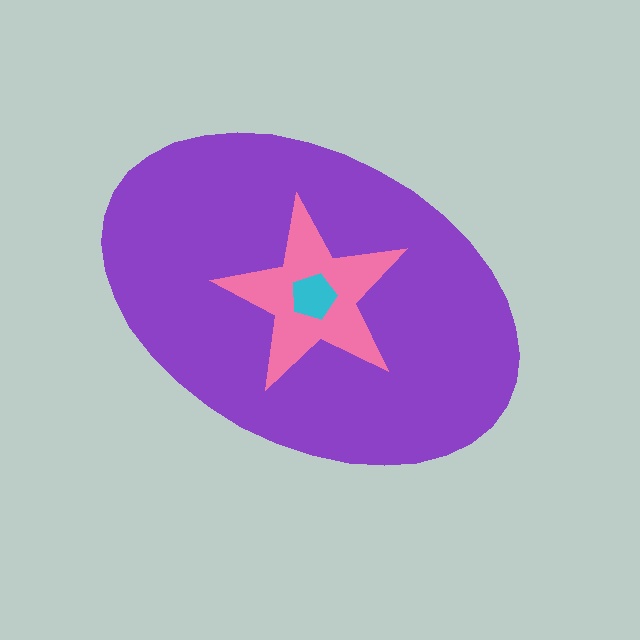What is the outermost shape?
The purple ellipse.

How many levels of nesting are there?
3.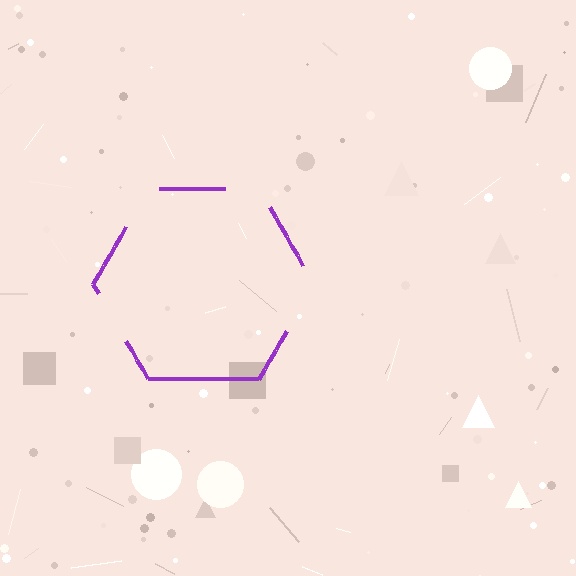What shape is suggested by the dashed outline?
The dashed outline suggests a hexagon.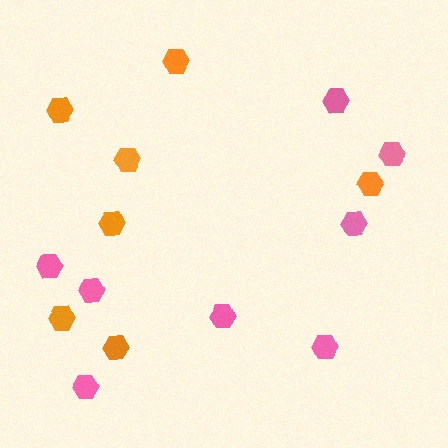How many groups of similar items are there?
There are 2 groups: one group of pink hexagons (8) and one group of orange hexagons (7).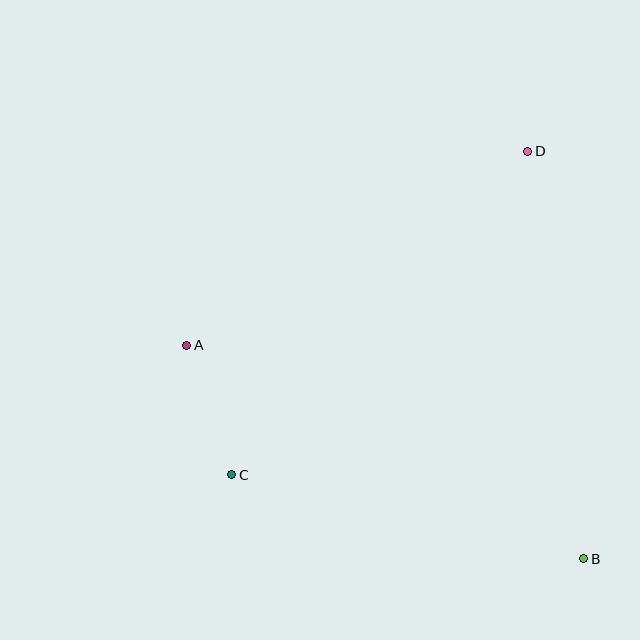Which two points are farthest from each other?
Points A and B are farthest from each other.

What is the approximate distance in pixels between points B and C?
The distance between B and C is approximately 362 pixels.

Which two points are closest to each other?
Points A and C are closest to each other.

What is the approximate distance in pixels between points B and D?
The distance between B and D is approximately 411 pixels.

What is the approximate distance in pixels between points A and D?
The distance between A and D is approximately 392 pixels.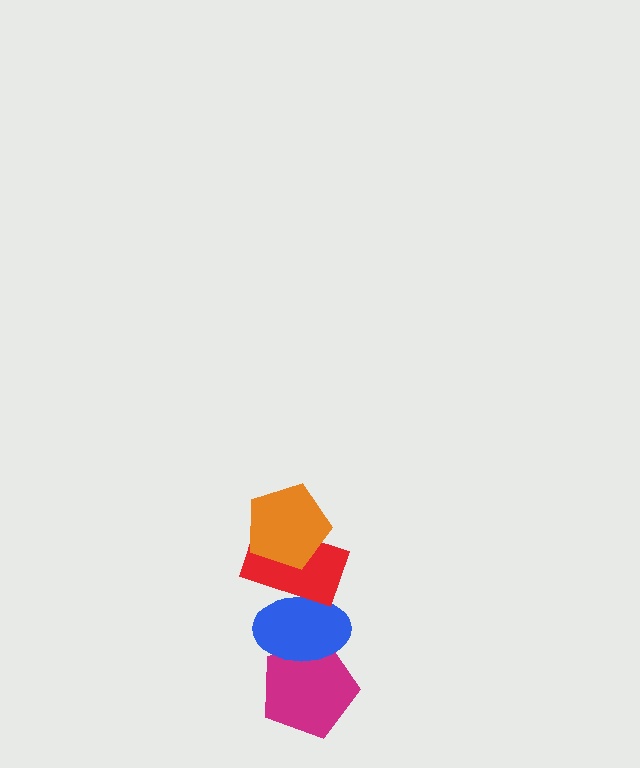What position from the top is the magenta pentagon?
The magenta pentagon is 4th from the top.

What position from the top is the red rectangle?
The red rectangle is 2nd from the top.